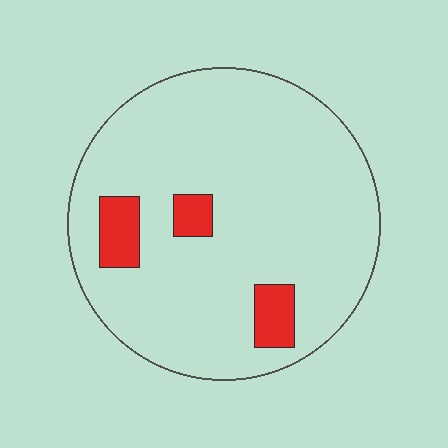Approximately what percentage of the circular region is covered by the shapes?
Approximately 10%.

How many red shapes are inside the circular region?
3.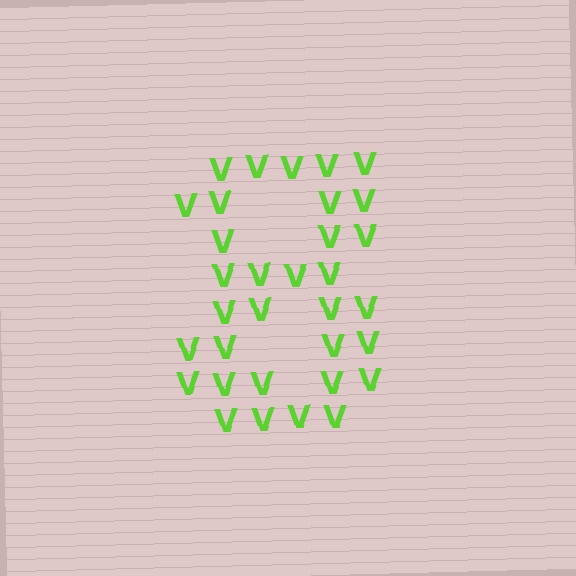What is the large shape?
The large shape is the digit 8.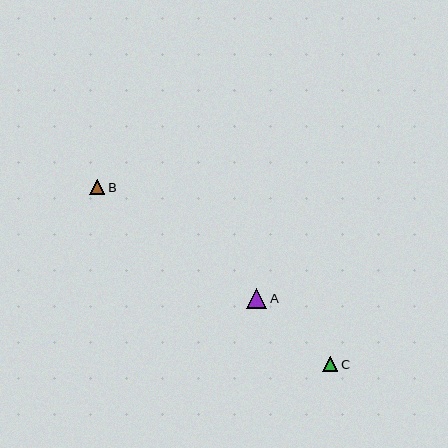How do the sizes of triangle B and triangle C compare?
Triangle B and triangle C are approximately the same size.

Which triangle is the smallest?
Triangle C is the smallest with a size of approximately 15 pixels.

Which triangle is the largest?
Triangle A is the largest with a size of approximately 20 pixels.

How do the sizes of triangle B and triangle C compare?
Triangle B and triangle C are approximately the same size.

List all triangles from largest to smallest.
From largest to smallest: A, B, C.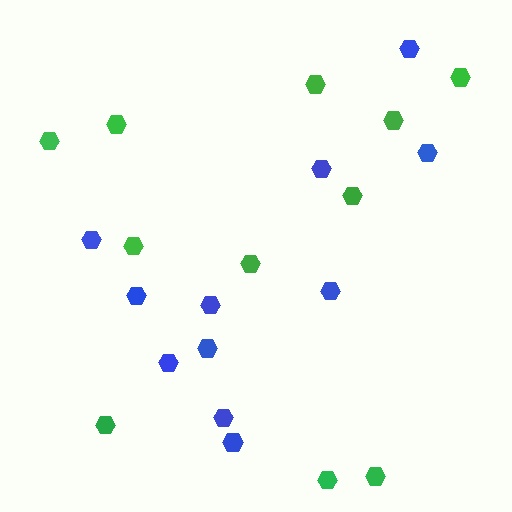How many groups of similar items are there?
There are 2 groups: one group of blue hexagons (11) and one group of green hexagons (11).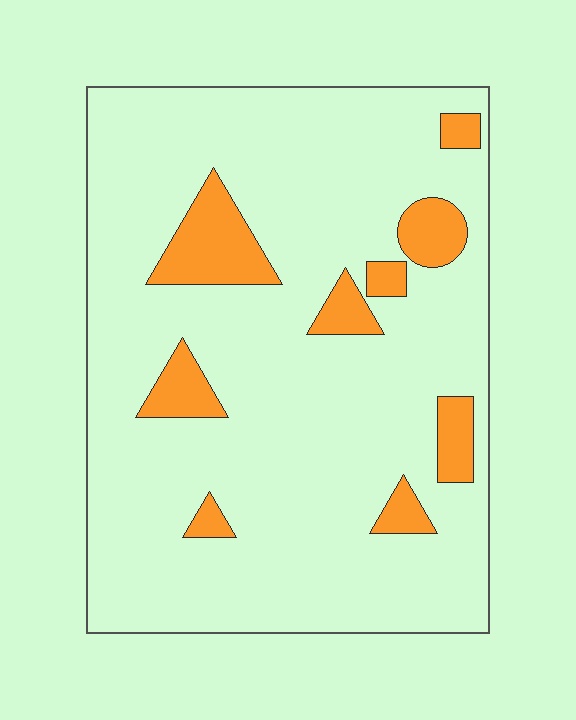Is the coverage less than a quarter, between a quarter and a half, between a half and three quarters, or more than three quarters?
Less than a quarter.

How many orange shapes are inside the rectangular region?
9.